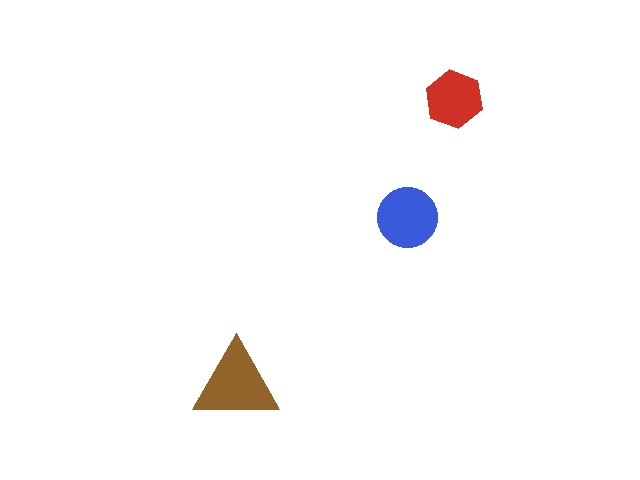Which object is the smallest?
The red hexagon.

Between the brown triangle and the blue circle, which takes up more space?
The brown triangle.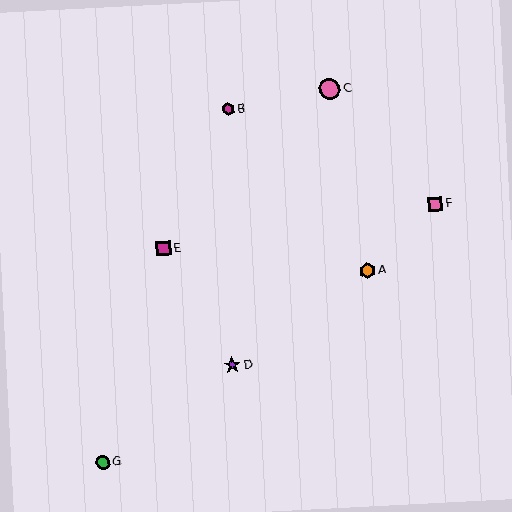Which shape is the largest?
The pink circle (labeled C) is the largest.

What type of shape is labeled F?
Shape F is a pink square.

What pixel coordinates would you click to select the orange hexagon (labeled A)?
Click at (367, 270) to select the orange hexagon A.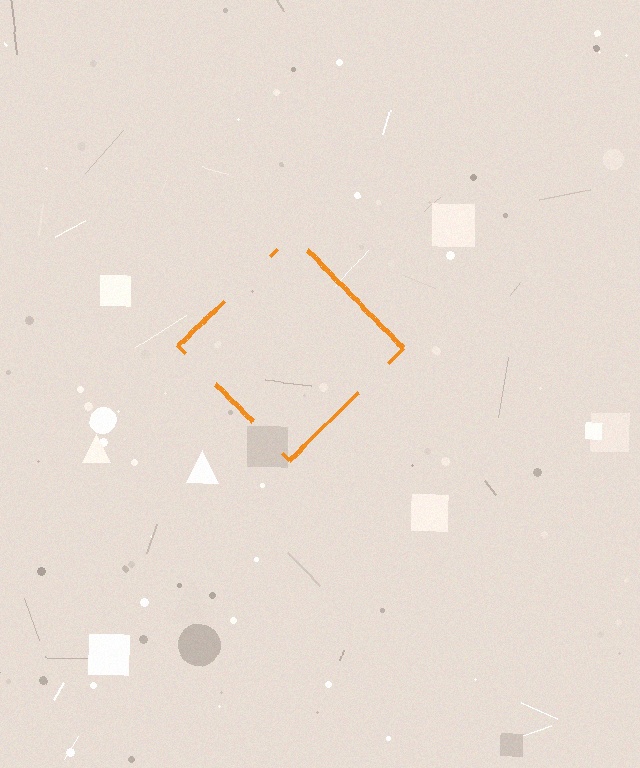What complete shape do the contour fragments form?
The contour fragments form a diamond.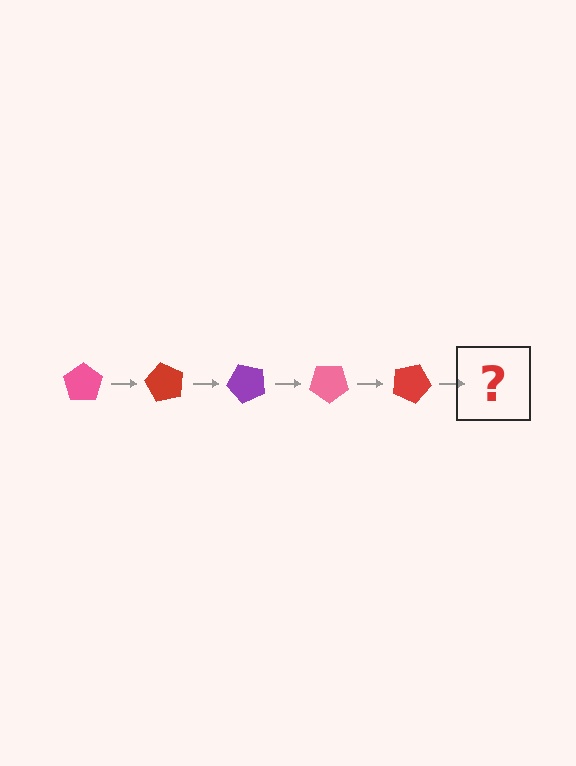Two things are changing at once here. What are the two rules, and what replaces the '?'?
The two rules are that it rotates 60 degrees each step and the color cycles through pink, red, and purple. The '?' should be a purple pentagon, rotated 300 degrees from the start.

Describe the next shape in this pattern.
It should be a purple pentagon, rotated 300 degrees from the start.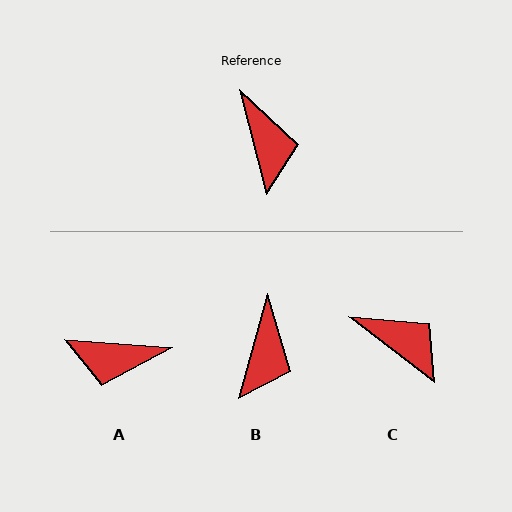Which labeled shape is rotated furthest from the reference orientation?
A, about 109 degrees away.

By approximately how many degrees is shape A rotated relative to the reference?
Approximately 109 degrees clockwise.